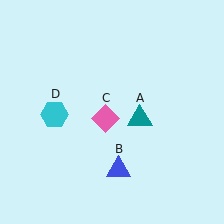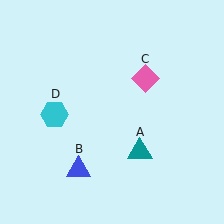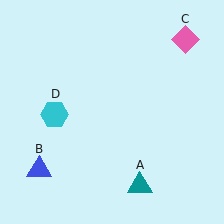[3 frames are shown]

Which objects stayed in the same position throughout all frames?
Cyan hexagon (object D) remained stationary.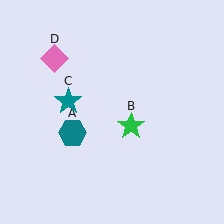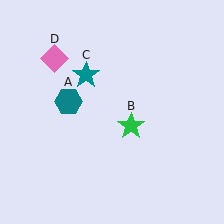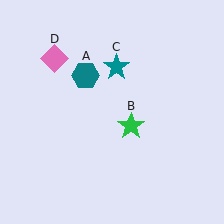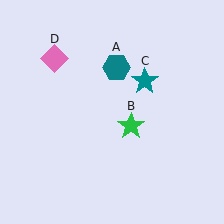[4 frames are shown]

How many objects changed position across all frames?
2 objects changed position: teal hexagon (object A), teal star (object C).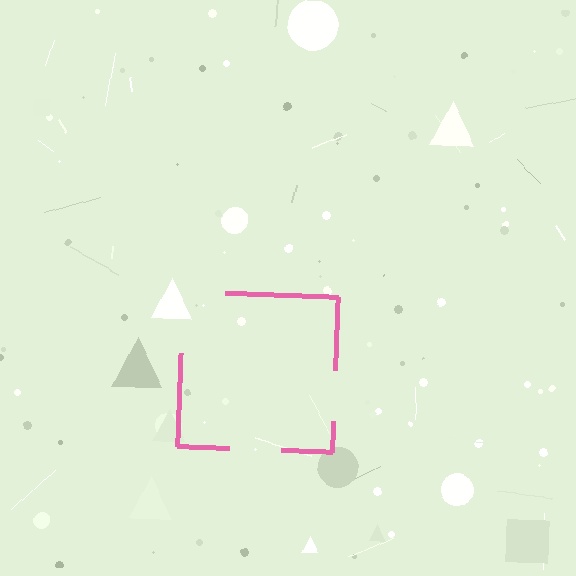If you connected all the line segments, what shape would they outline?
They would outline a square.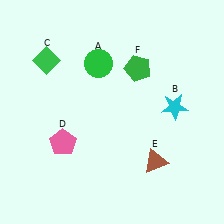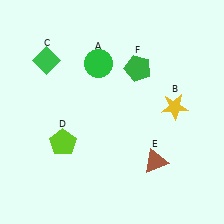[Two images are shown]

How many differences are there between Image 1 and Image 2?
There are 2 differences between the two images.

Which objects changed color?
B changed from cyan to yellow. D changed from pink to lime.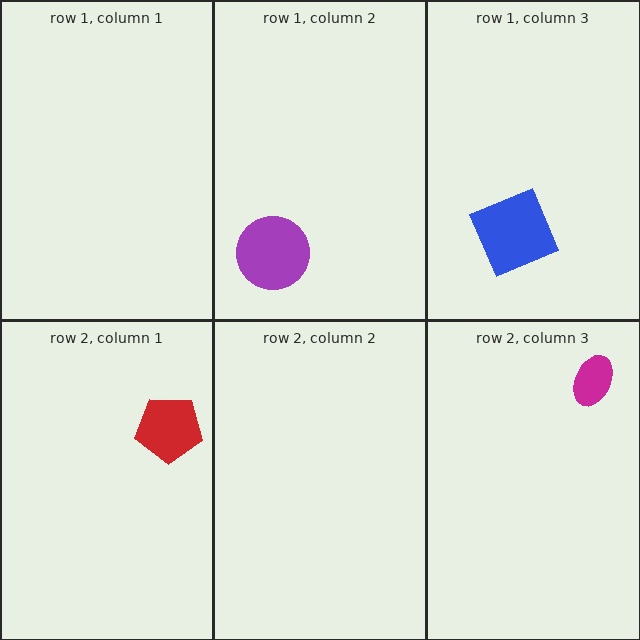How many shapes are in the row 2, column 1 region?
1.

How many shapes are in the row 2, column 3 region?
1.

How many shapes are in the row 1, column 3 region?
1.